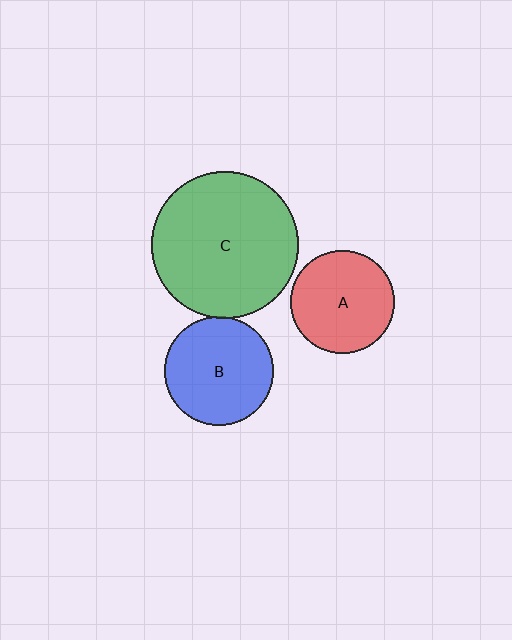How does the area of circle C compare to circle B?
Approximately 1.8 times.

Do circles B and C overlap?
Yes.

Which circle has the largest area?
Circle C (green).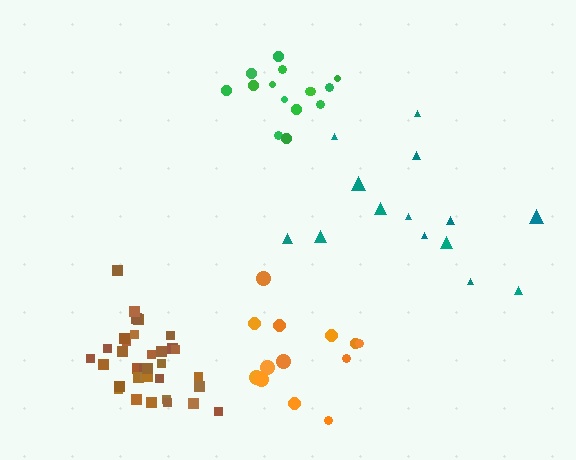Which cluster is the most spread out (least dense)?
Teal.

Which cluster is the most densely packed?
Brown.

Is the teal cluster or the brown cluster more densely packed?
Brown.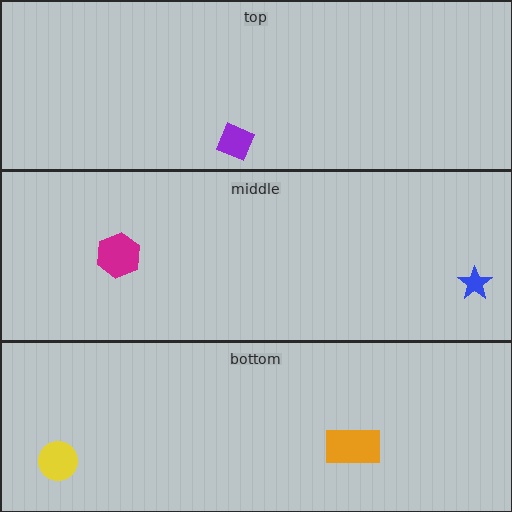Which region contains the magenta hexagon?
The middle region.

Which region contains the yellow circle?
The bottom region.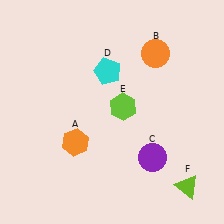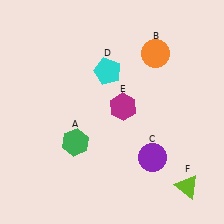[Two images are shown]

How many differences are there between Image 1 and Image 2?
There are 2 differences between the two images.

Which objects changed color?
A changed from orange to green. E changed from lime to magenta.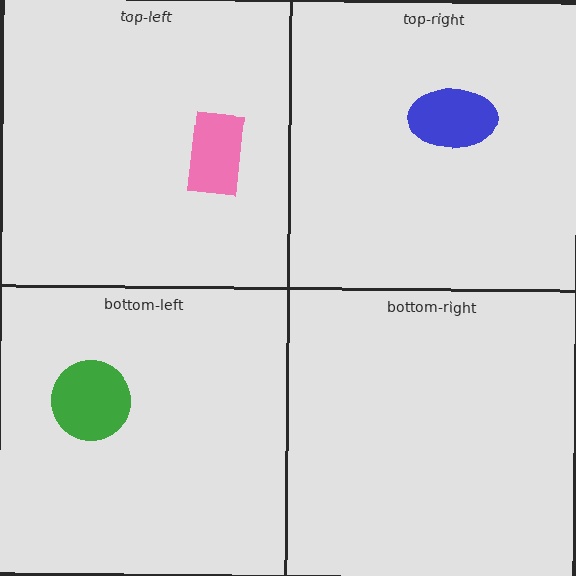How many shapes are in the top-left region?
1.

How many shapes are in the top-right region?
1.